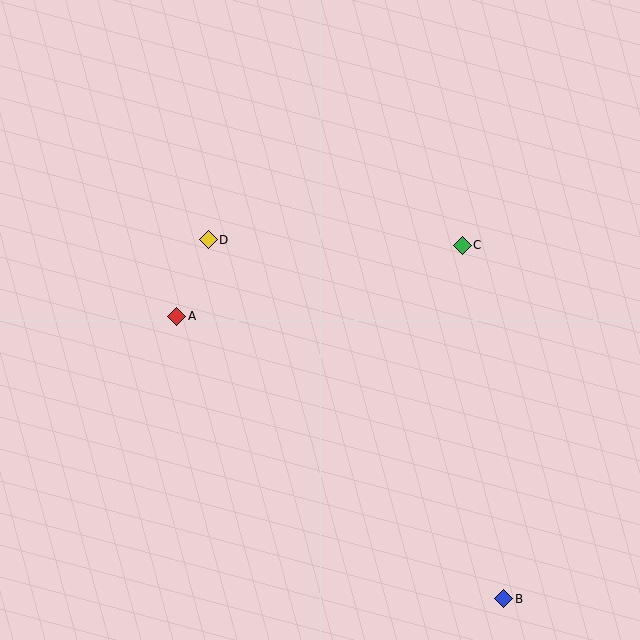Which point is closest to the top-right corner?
Point C is closest to the top-right corner.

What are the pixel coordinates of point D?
Point D is at (208, 240).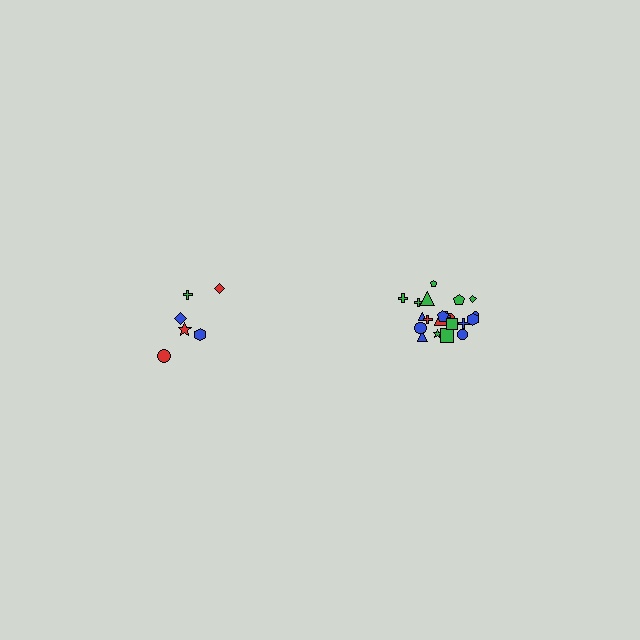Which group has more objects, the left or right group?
The right group.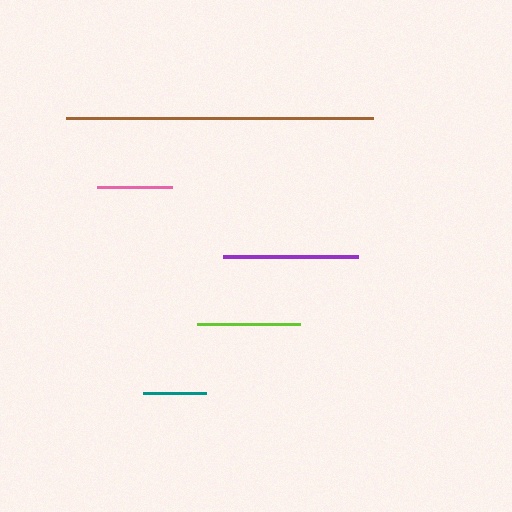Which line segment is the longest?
The brown line is the longest at approximately 307 pixels.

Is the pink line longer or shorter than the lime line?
The lime line is longer than the pink line.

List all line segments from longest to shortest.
From longest to shortest: brown, purple, lime, pink, teal.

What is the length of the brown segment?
The brown segment is approximately 307 pixels long.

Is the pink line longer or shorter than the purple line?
The purple line is longer than the pink line.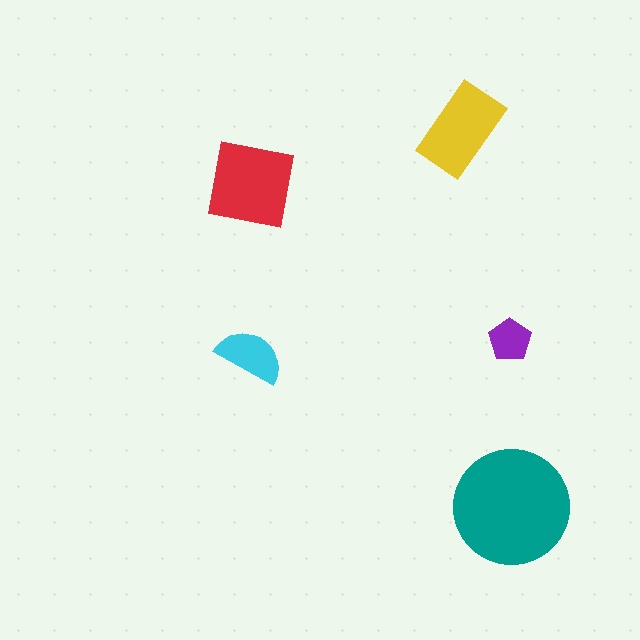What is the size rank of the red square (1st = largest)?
2nd.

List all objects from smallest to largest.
The purple pentagon, the cyan semicircle, the yellow rectangle, the red square, the teal circle.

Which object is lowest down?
The teal circle is bottommost.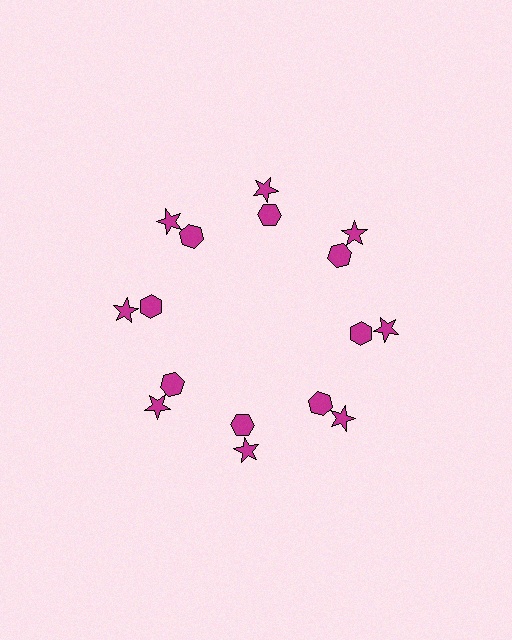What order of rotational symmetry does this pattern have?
This pattern has 8-fold rotational symmetry.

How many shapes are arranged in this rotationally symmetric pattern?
There are 16 shapes, arranged in 8 groups of 2.